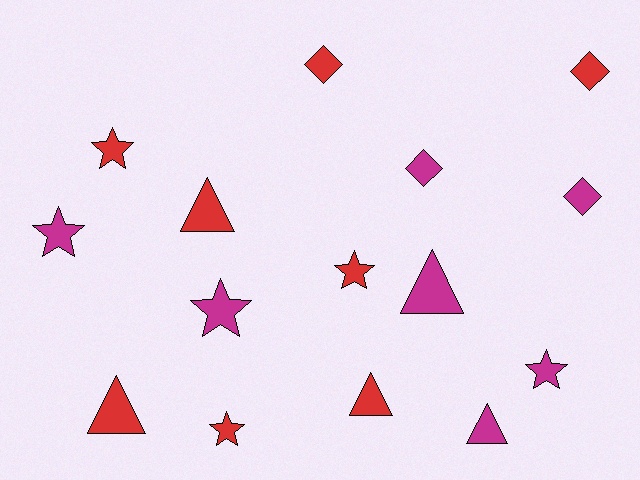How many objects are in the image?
There are 15 objects.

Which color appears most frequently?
Red, with 8 objects.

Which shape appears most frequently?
Star, with 6 objects.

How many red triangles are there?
There are 3 red triangles.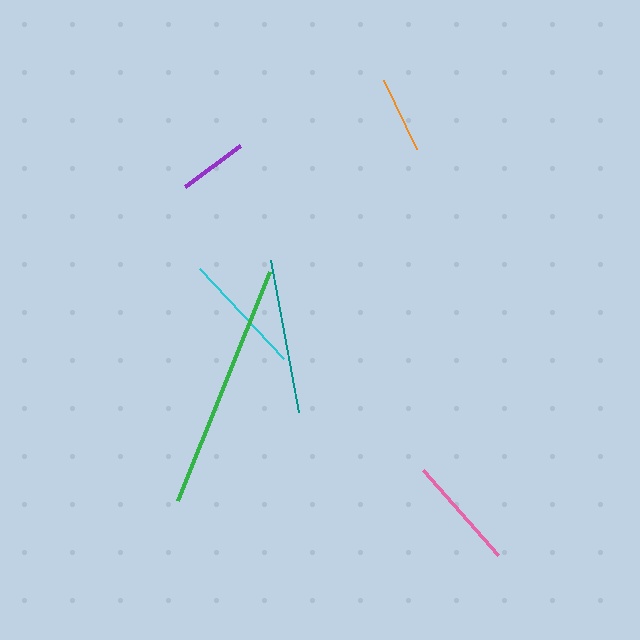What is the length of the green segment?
The green segment is approximately 247 pixels long.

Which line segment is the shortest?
The purple line is the shortest at approximately 69 pixels.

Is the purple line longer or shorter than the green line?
The green line is longer than the purple line.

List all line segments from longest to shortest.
From longest to shortest: green, teal, cyan, pink, orange, purple.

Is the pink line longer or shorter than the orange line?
The pink line is longer than the orange line.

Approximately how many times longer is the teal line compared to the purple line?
The teal line is approximately 2.2 times the length of the purple line.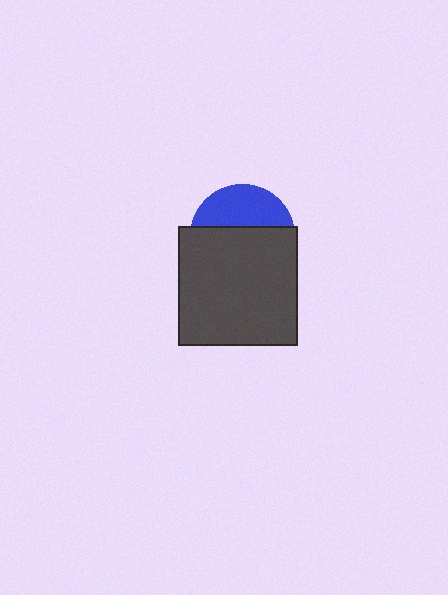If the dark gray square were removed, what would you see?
You would see the complete blue circle.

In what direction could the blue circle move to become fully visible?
The blue circle could move up. That would shift it out from behind the dark gray square entirely.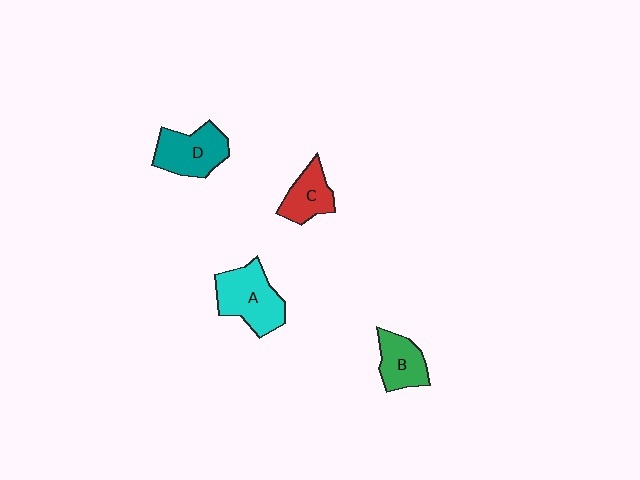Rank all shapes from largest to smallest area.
From largest to smallest: A (cyan), D (teal), B (green), C (red).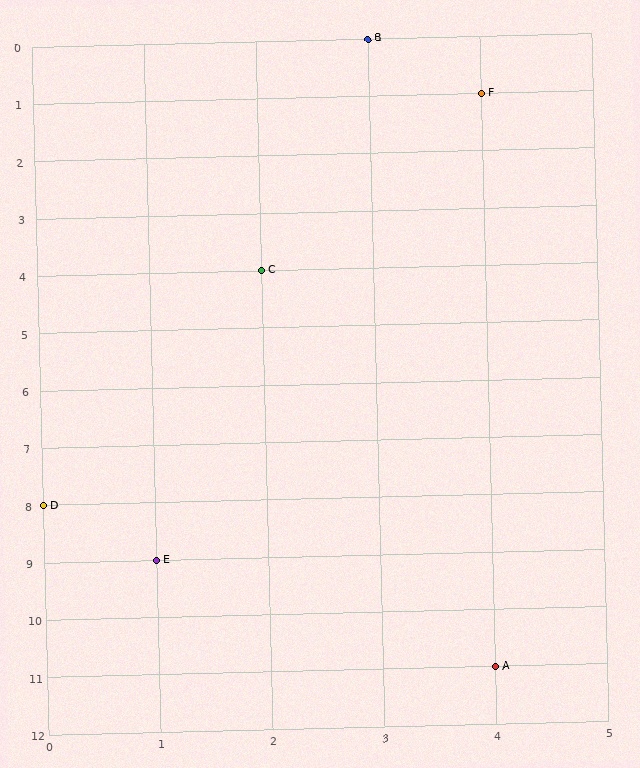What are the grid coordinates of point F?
Point F is at grid coordinates (4, 1).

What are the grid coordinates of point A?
Point A is at grid coordinates (4, 11).